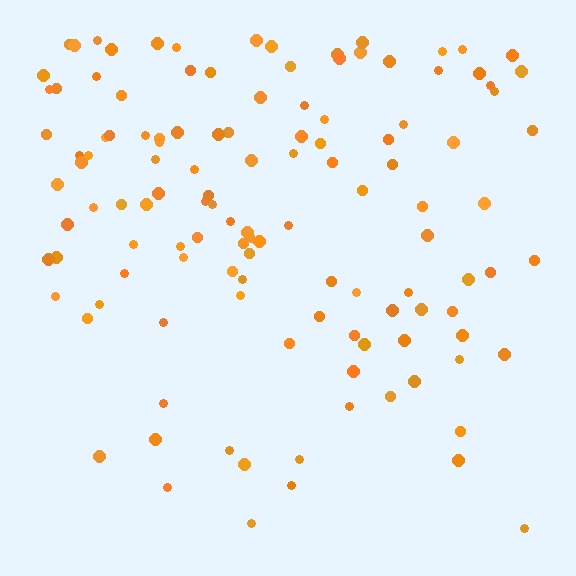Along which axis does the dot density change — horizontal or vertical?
Vertical.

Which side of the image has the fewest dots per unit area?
The bottom.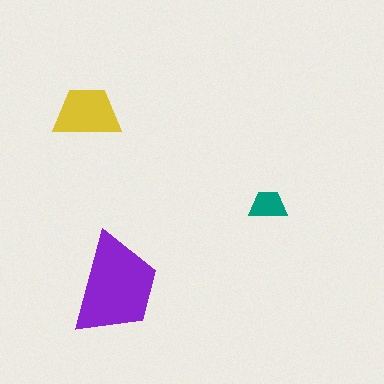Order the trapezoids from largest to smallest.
the purple one, the yellow one, the teal one.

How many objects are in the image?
There are 3 objects in the image.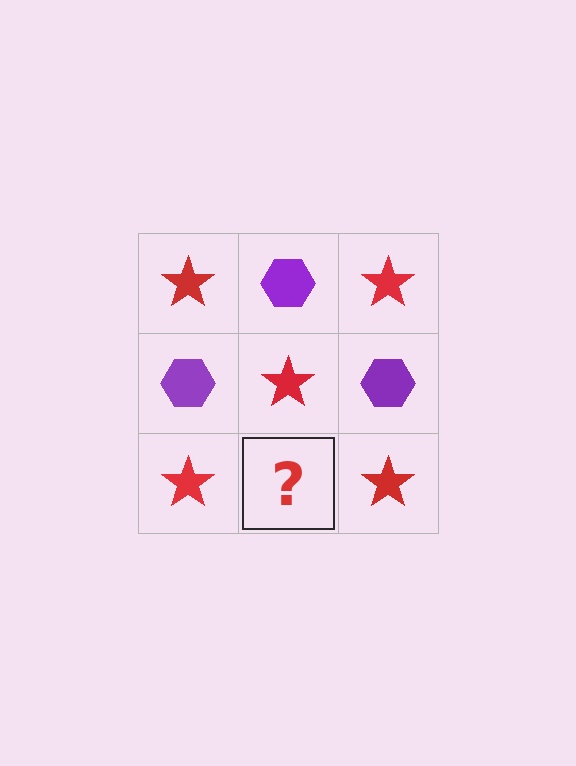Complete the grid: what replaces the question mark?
The question mark should be replaced with a purple hexagon.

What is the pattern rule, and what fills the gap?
The rule is that it alternates red star and purple hexagon in a checkerboard pattern. The gap should be filled with a purple hexagon.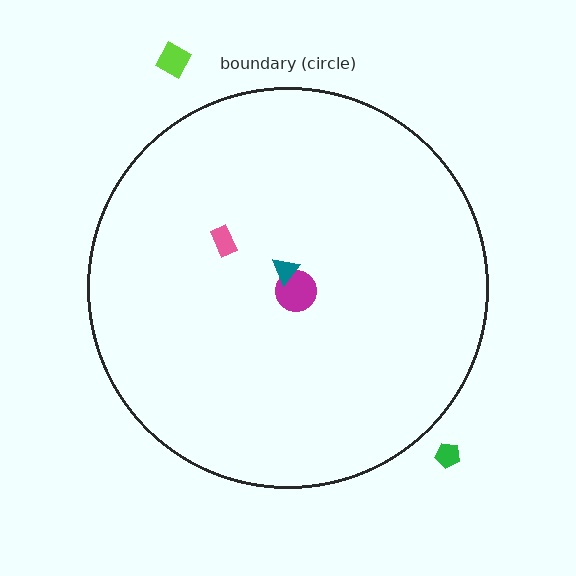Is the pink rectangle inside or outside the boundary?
Inside.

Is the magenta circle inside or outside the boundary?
Inside.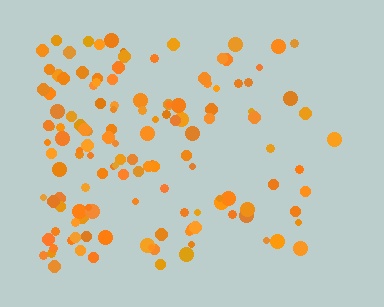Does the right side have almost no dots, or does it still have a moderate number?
Still a moderate number, just noticeably fewer than the left.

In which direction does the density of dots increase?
From right to left, with the left side densest.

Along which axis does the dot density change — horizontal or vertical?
Horizontal.